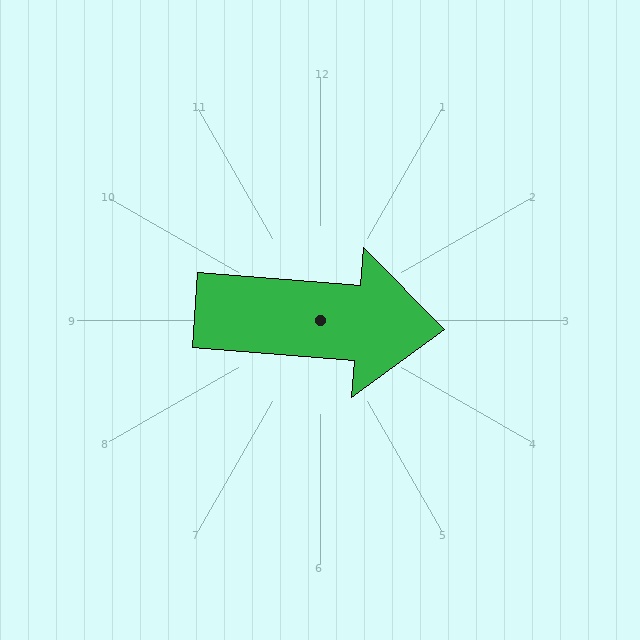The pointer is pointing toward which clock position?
Roughly 3 o'clock.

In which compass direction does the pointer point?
East.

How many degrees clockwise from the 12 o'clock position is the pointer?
Approximately 94 degrees.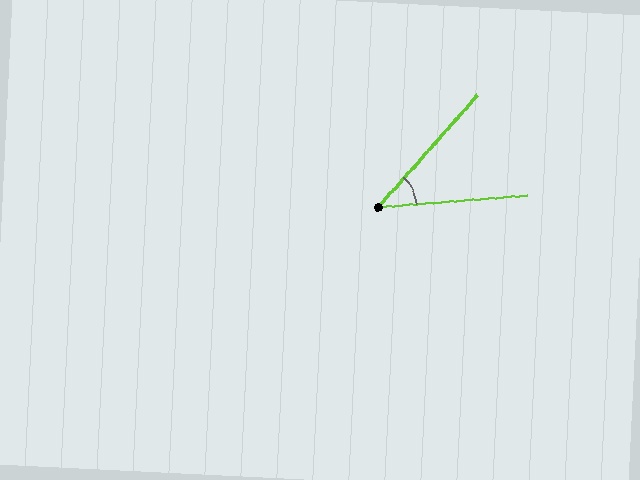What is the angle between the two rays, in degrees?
Approximately 44 degrees.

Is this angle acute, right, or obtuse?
It is acute.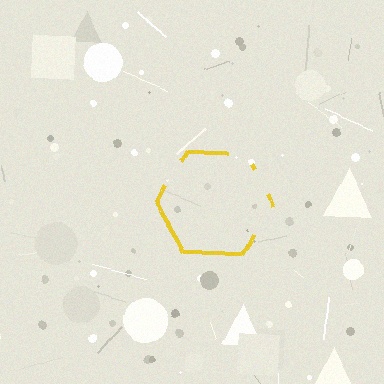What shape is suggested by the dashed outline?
The dashed outline suggests a hexagon.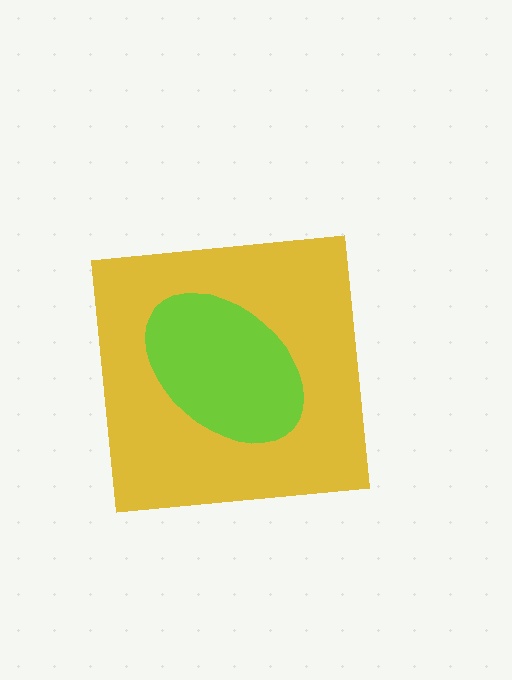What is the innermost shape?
The lime ellipse.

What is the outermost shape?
The yellow square.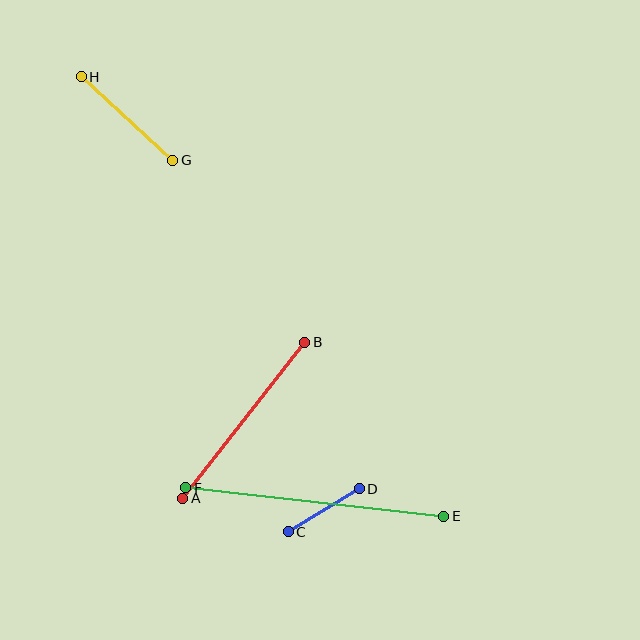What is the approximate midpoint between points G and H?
The midpoint is at approximately (127, 119) pixels.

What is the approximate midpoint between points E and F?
The midpoint is at approximately (315, 502) pixels.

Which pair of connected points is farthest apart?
Points E and F are farthest apart.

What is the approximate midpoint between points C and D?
The midpoint is at approximately (324, 510) pixels.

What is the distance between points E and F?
The distance is approximately 259 pixels.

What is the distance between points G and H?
The distance is approximately 124 pixels.